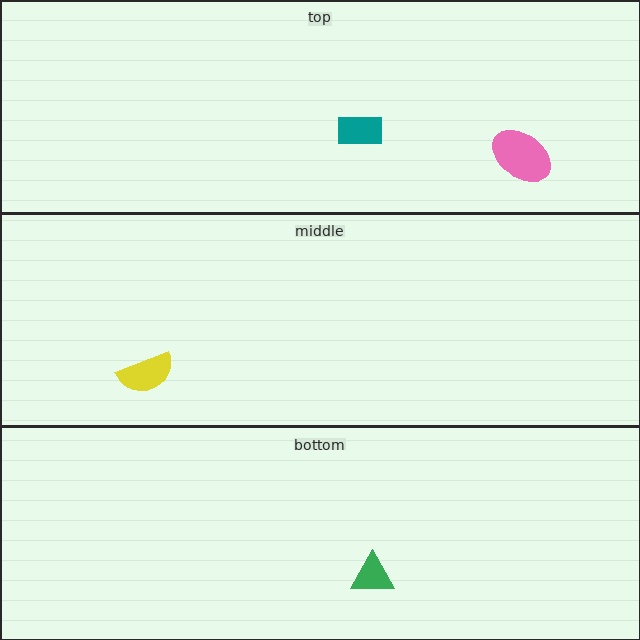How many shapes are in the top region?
2.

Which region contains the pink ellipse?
The top region.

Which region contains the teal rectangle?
The top region.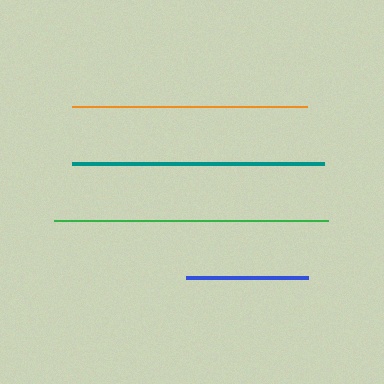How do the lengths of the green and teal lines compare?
The green and teal lines are approximately the same length.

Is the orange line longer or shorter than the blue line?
The orange line is longer than the blue line.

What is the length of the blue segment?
The blue segment is approximately 122 pixels long.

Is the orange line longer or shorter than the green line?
The green line is longer than the orange line.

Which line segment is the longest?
The green line is the longest at approximately 274 pixels.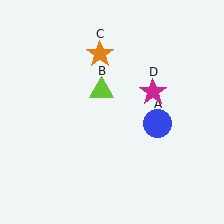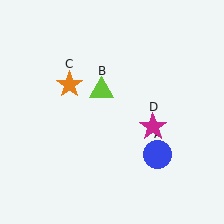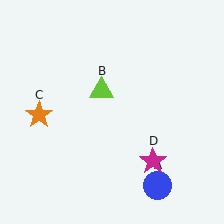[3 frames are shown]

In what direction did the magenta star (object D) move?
The magenta star (object D) moved down.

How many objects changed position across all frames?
3 objects changed position: blue circle (object A), orange star (object C), magenta star (object D).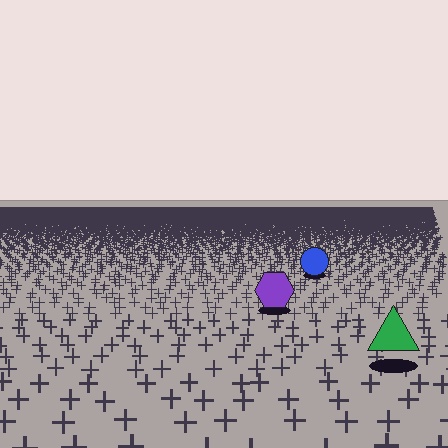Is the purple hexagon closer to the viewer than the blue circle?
Yes. The purple hexagon is closer — you can tell from the texture gradient: the ground texture is coarser near it.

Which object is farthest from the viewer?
The blue circle is farthest from the viewer. It appears smaller and the ground texture around it is denser.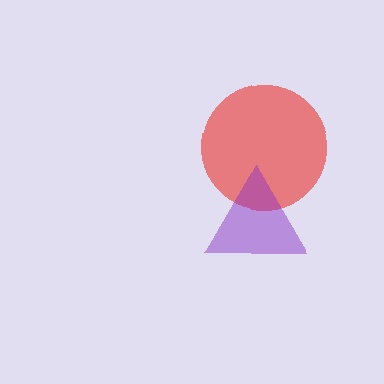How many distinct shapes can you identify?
There are 2 distinct shapes: a red circle, a purple triangle.